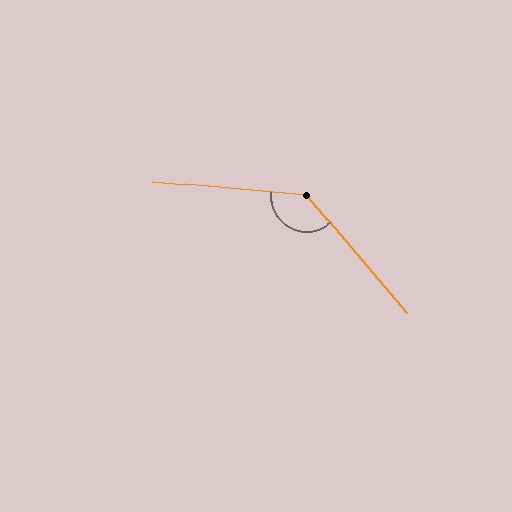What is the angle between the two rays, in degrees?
Approximately 135 degrees.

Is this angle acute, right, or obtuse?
It is obtuse.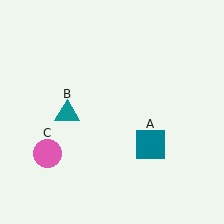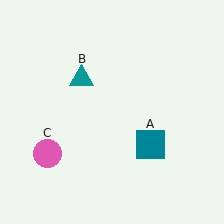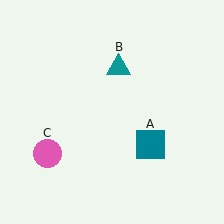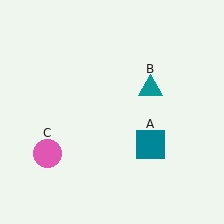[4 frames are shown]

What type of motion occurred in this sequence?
The teal triangle (object B) rotated clockwise around the center of the scene.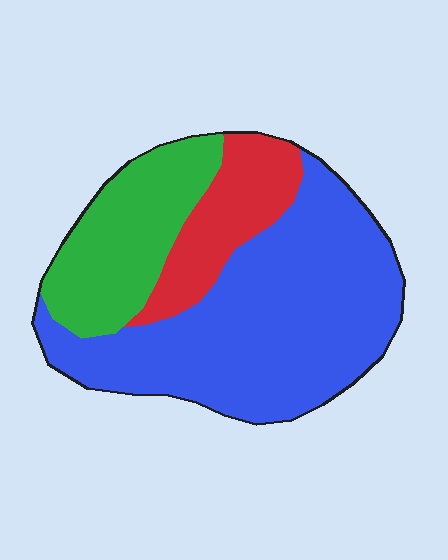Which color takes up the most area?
Blue, at roughly 60%.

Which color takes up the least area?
Red, at roughly 15%.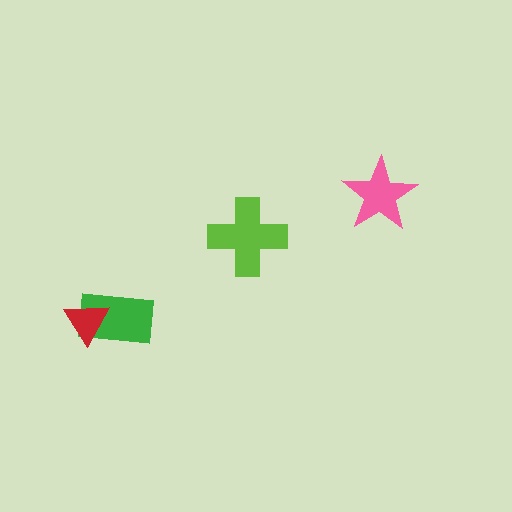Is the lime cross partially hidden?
No, no other shape covers it.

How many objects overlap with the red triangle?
1 object overlaps with the red triangle.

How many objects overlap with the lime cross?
0 objects overlap with the lime cross.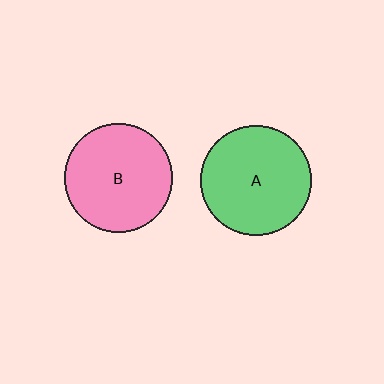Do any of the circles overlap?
No, none of the circles overlap.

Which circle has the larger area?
Circle A (green).